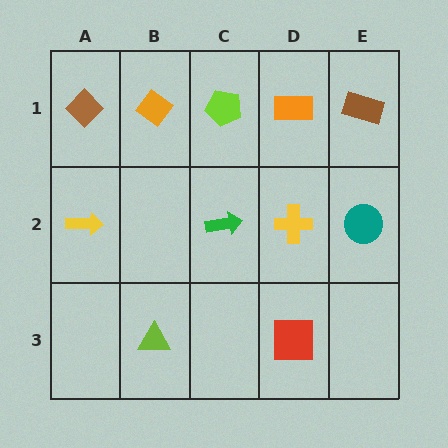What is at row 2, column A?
A yellow arrow.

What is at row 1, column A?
A brown diamond.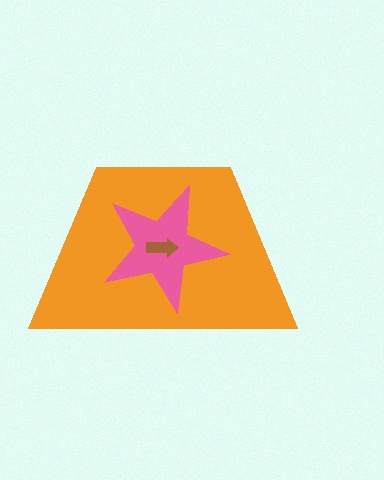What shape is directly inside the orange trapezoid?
The pink star.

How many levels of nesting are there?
3.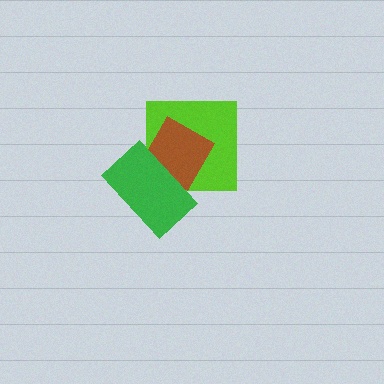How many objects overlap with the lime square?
2 objects overlap with the lime square.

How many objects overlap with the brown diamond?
2 objects overlap with the brown diamond.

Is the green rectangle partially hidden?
No, no other shape covers it.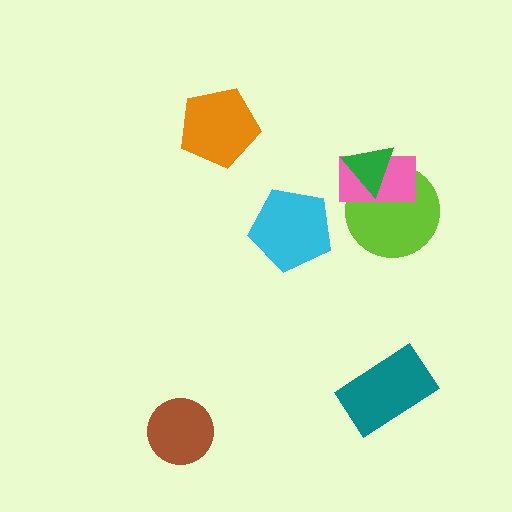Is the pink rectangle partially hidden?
Yes, it is partially covered by another shape.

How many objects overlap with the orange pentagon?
0 objects overlap with the orange pentagon.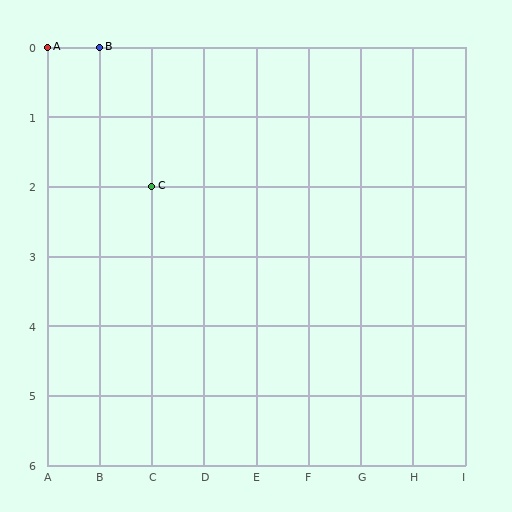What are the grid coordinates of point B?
Point B is at grid coordinates (B, 0).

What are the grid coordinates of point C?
Point C is at grid coordinates (C, 2).